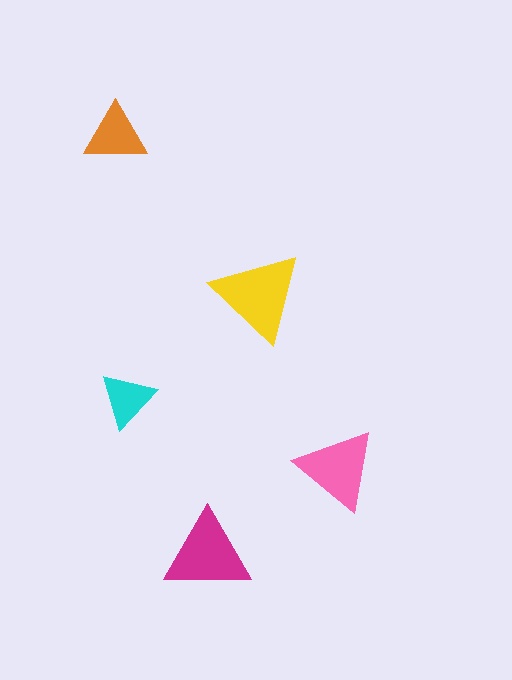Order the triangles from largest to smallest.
the yellow one, the magenta one, the pink one, the orange one, the cyan one.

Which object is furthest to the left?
The orange triangle is leftmost.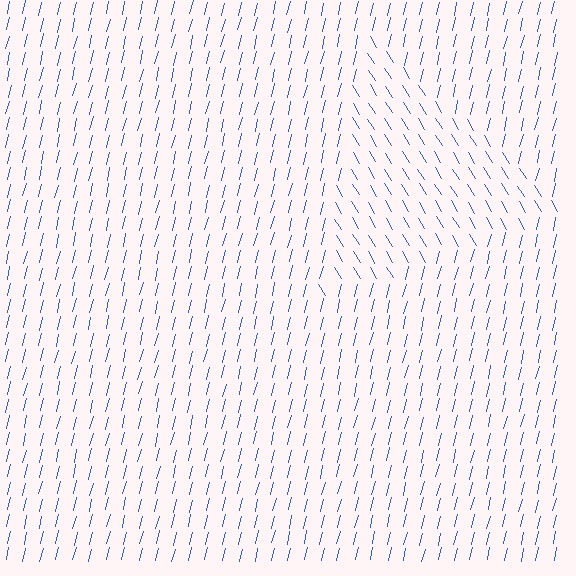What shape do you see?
I see a triangle.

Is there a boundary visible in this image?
Yes, there is a texture boundary formed by a change in line orientation.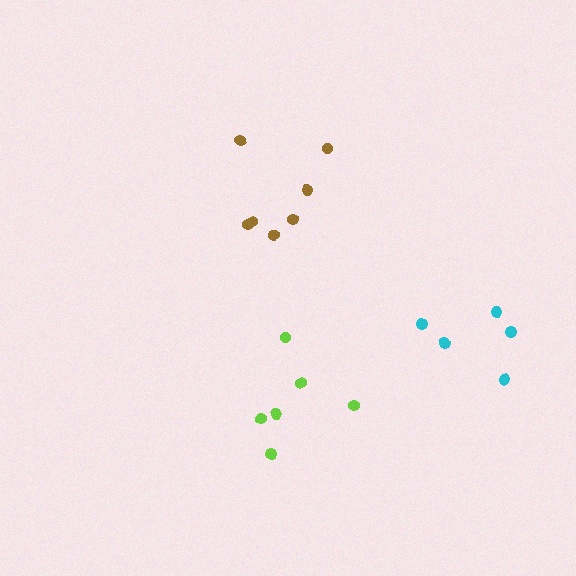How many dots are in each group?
Group 1: 6 dots, Group 2: 5 dots, Group 3: 7 dots (18 total).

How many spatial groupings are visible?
There are 3 spatial groupings.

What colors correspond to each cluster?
The clusters are colored: lime, cyan, brown.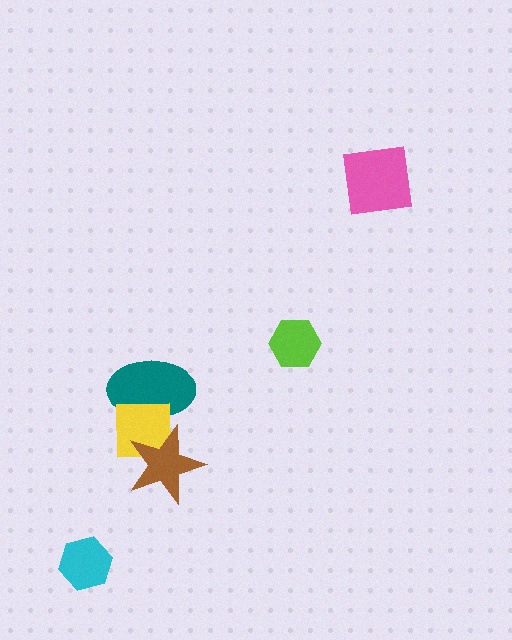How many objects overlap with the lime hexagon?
0 objects overlap with the lime hexagon.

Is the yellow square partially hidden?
Yes, it is partially covered by another shape.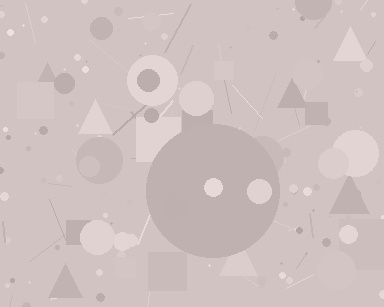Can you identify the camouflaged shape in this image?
The camouflaged shape is a circle.